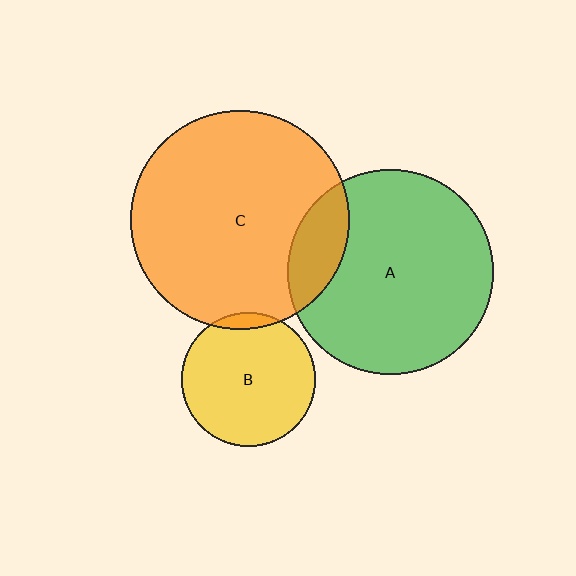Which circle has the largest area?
Circle C (orange).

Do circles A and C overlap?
Yes.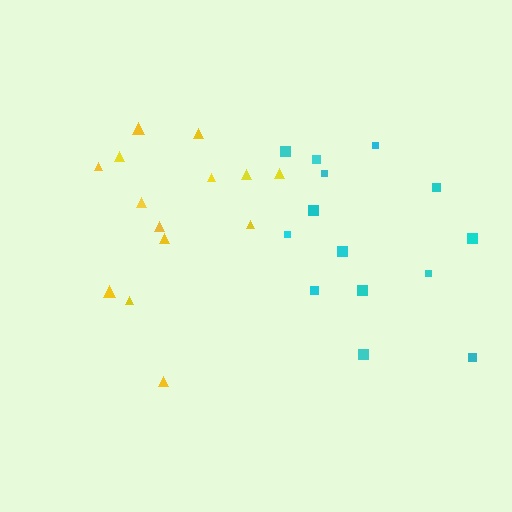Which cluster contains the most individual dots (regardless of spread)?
Yellow (14).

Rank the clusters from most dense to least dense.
yellow, cyan.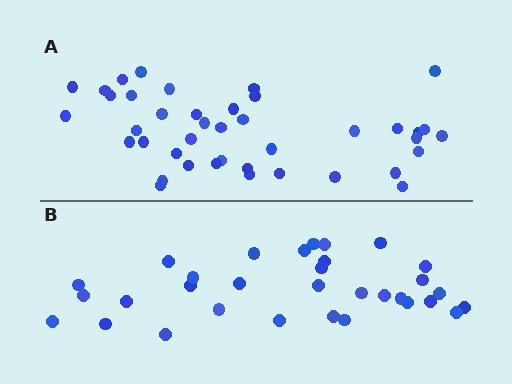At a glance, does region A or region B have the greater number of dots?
Region A (the top region) has more dots.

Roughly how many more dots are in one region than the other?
Region A has roughly 8 or so more dots than region B.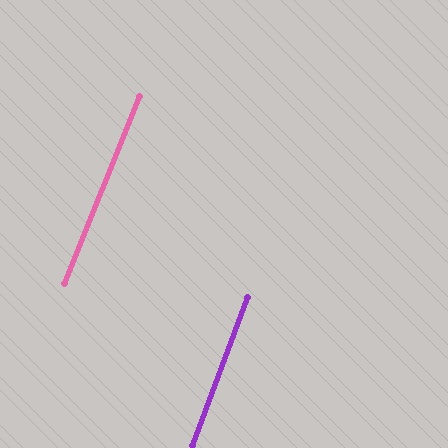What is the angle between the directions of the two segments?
Approximately 1 degree.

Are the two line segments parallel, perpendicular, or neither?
Parallel — their directions differ by only 1.3°.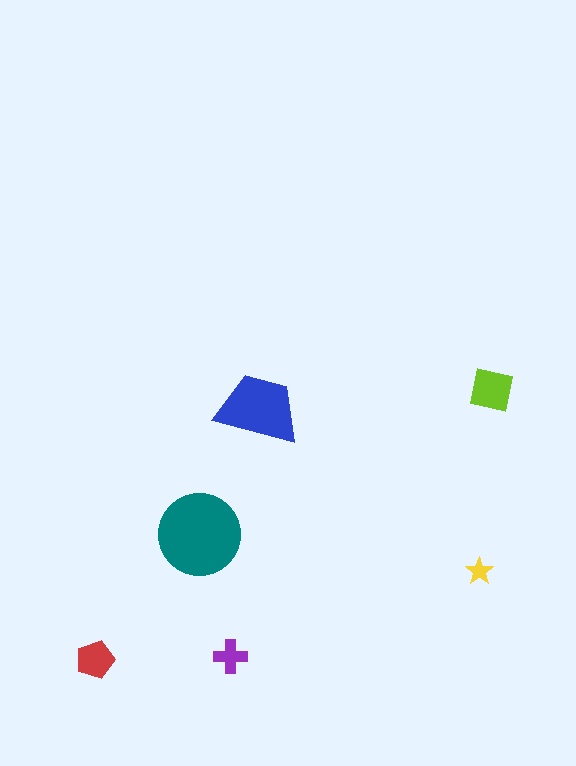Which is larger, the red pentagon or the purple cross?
The red pentagon.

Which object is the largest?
The teal circle.